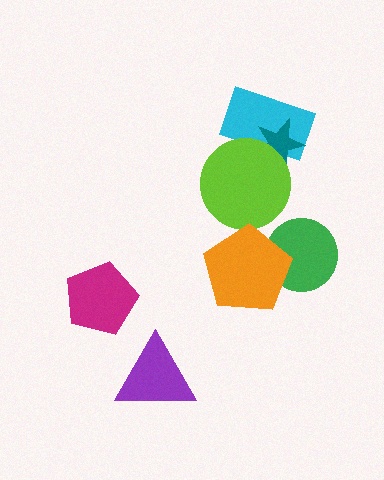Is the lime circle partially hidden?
No, no other shape covers it.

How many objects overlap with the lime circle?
2 objects overlap with the lime circle.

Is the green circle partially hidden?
Yes, it is partially covered by another shape.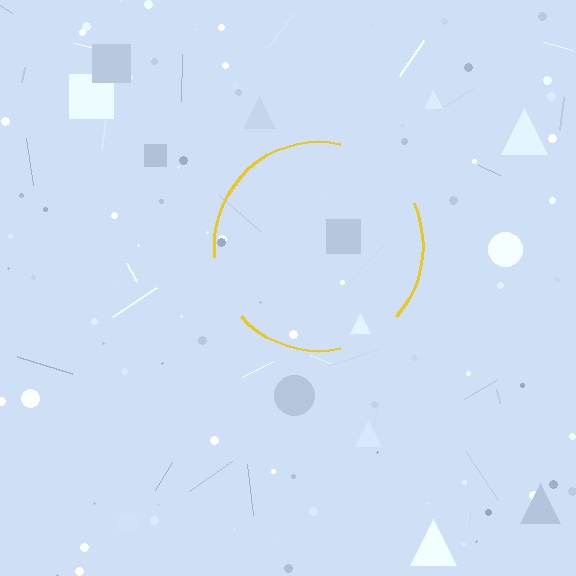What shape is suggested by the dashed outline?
The dashed outline suggests a circle.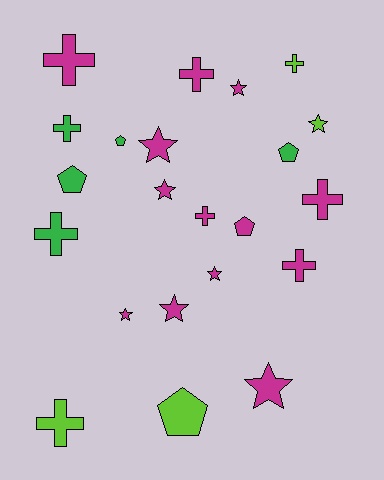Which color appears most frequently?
Magenta, with 13 objects.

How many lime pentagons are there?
There is 1 lime pentagon.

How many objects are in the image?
There are 22 objects.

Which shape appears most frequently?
Cross, with 9 objects.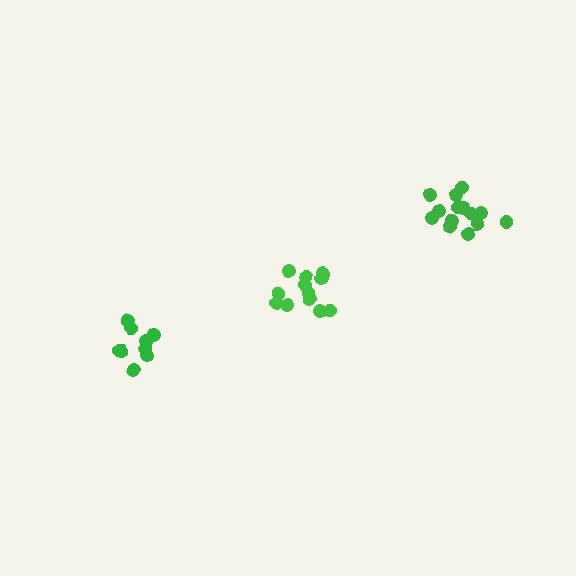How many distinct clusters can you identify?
There are 3 distinct clusters.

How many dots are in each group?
Group 1: 9 dots, Group 2: 13 dots, Group 3: 14 dots (36 total).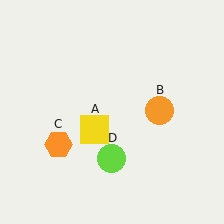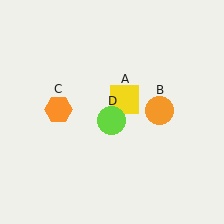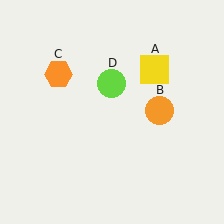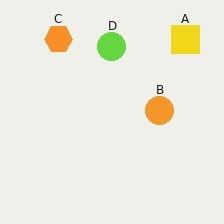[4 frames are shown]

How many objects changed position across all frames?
3 objects changed position: yellow square (object A), orange hexagon (object C), lime circle (object D).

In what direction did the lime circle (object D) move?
The lime circle (object D) moved up.